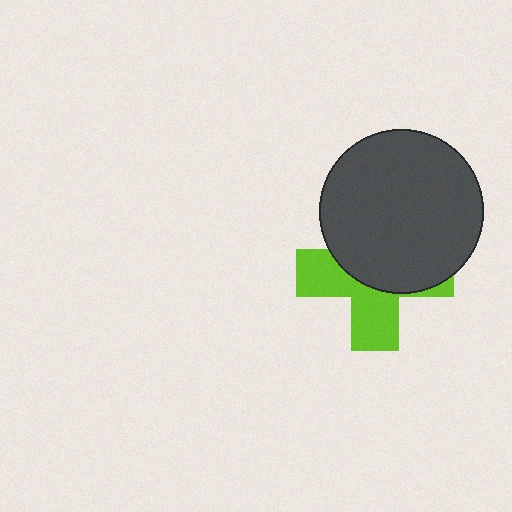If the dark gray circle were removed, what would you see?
You would see the complete lime cross.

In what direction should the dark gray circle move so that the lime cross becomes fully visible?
The dark gray circle should move up. That is the shortest direction to clear the overlap and leave the lime cross fully visible.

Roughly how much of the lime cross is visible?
About half of it is visible (roughly 45%).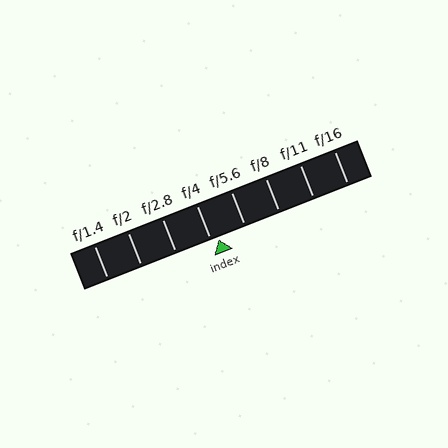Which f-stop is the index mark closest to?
The index mark is closest to f/4.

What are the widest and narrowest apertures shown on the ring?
The widest aperture shown is f/1.4 and the narrowest is f/16.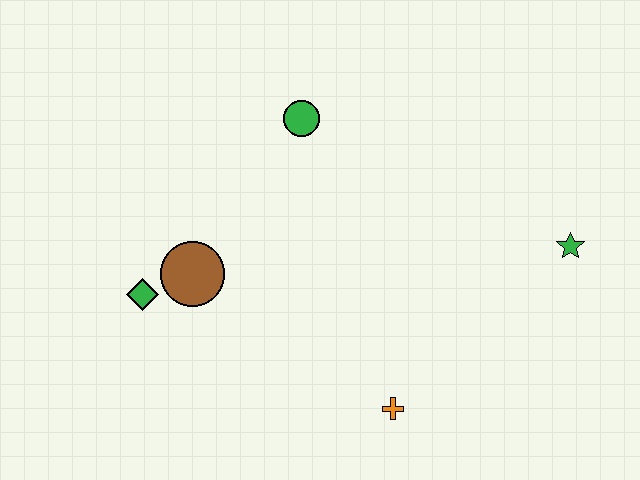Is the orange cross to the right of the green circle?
Yes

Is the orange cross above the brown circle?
No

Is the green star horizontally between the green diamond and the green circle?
No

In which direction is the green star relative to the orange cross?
The green star is to the right of the orange cross.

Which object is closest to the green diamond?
The brown circle is closest to the green diamond.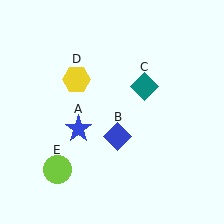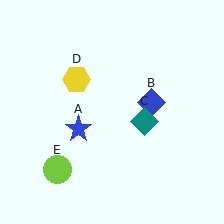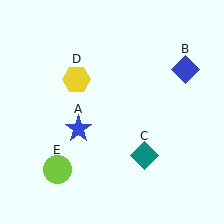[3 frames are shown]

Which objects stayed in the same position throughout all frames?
Blue star (object A) and yellow hexagon (object D) and lime circle (object E) remained stationary.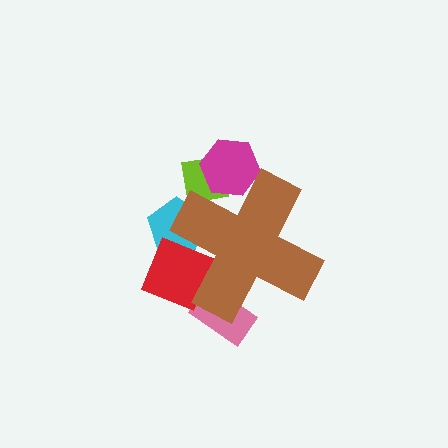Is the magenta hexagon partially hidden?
Yes, the magenta hexagon is partially hidden behind the brown cross.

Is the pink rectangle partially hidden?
Yes, the pink rectangle is partially hidden behind the brown cross.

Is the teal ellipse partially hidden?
Yes, the teal ellipse is partially hidden behind the brown cross.